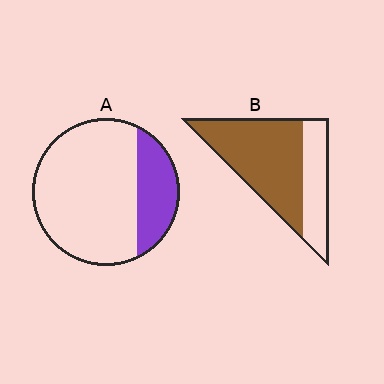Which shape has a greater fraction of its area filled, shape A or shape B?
Shape B.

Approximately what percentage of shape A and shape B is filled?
A is approximately 25% and B is approximately 70%.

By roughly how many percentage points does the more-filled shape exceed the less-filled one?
By roughly 45 percentage points (B over A).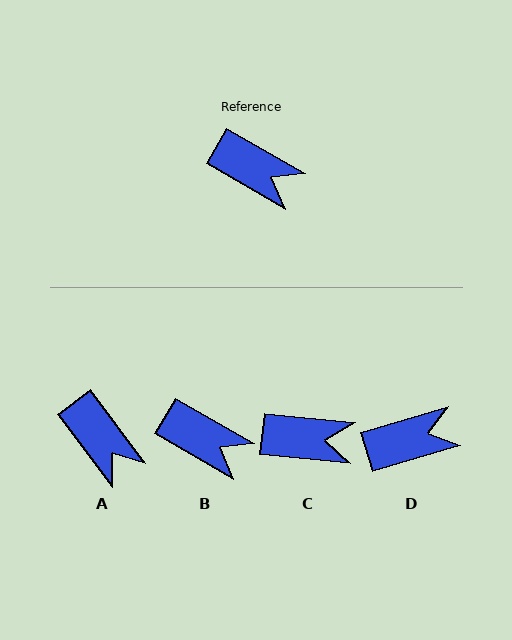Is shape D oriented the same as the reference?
No, it is off by about 46 degrees.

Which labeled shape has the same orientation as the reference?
B.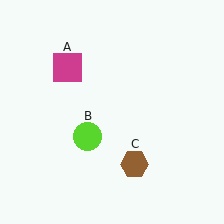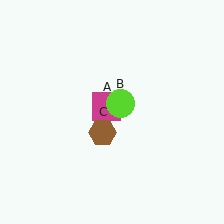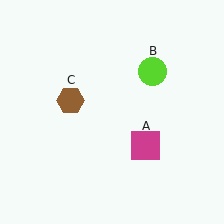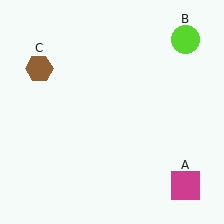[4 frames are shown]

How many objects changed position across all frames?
3 objects changed position: magenta square (object A), lime circle (object B), brown hexagon (object C).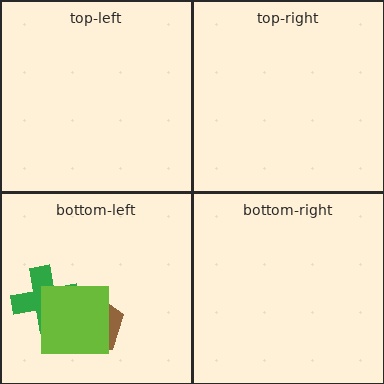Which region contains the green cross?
The bottom-left region.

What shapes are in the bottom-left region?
The green cross, the brown pentagon, the lime square.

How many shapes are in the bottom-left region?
3.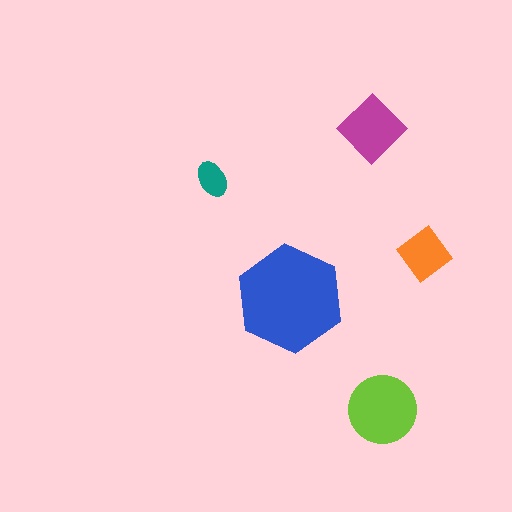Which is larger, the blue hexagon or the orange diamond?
The blue hexagon.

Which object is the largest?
The blue hexagon.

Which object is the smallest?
The teal ellipse.